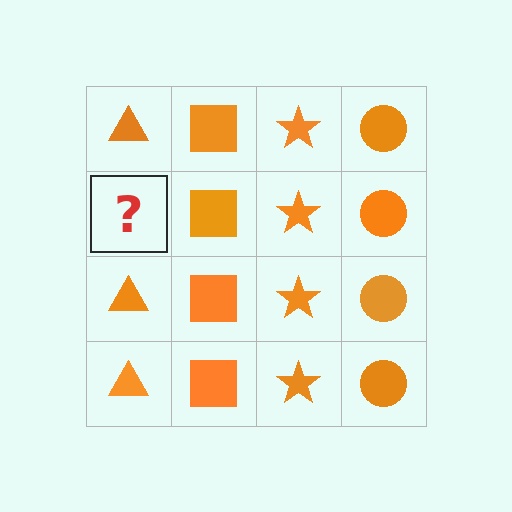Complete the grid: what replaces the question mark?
The question mark should be replaced with an orange triangle.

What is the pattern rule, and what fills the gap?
The rule is that each column has a consistent shape. The gap should be filled with an orange triangle.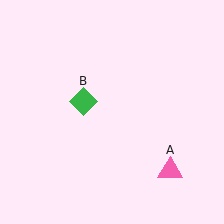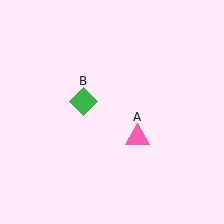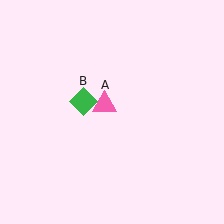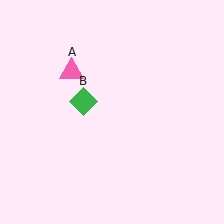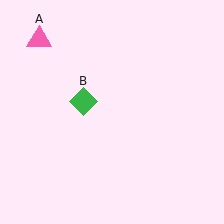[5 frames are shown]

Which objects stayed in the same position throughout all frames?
Green diamond (object B) remained stationary.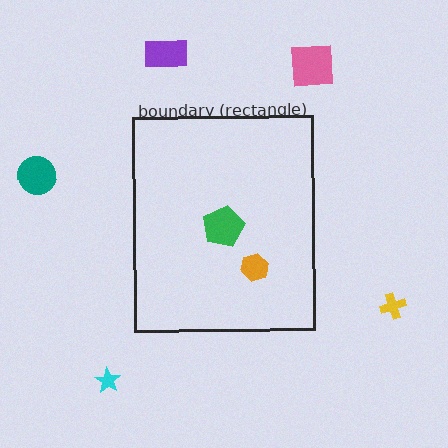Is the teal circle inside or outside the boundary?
Outside.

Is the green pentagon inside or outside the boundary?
Inside.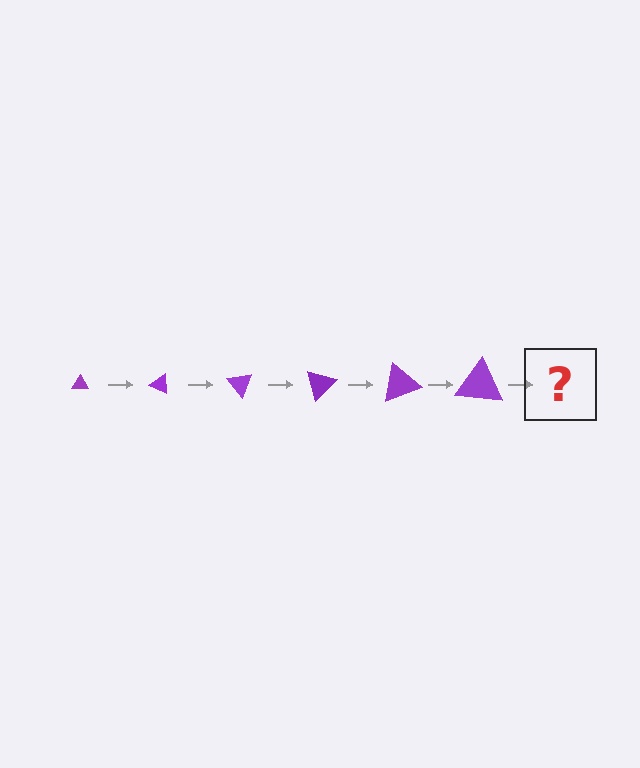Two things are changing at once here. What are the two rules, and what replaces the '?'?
The two rules are that the triangle grows larger each step and it rotates 25 degrees each step. The '?' should be a triangle, larger than the previous one and rotated 150 degrees from the start.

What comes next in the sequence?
The next element should be a triangle, larger than the previous one and rotated 150 degrees from the start.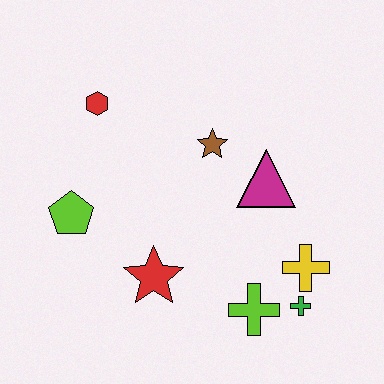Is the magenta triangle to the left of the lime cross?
No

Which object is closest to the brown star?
The magenta triangle is closest to the brown star.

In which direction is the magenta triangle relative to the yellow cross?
The magenta triangle is above the yellow cross.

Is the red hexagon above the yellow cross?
Yes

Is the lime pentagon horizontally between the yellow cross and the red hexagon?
No